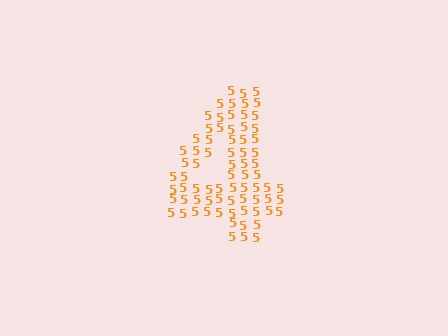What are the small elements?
The small elements are digit 5's.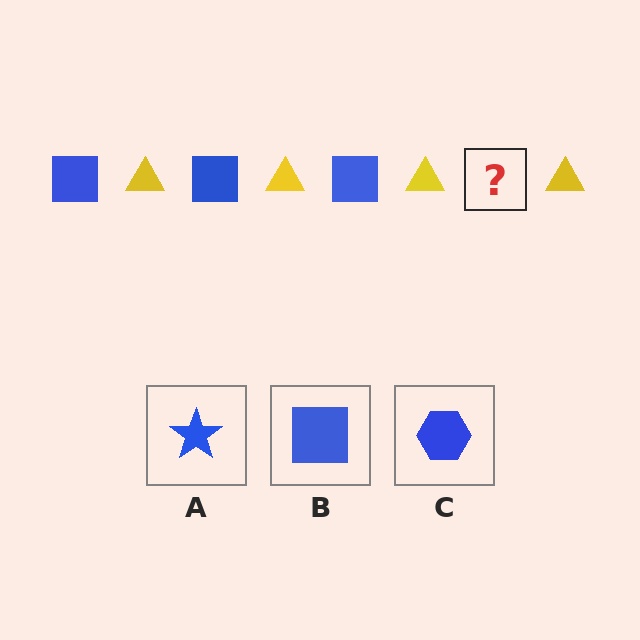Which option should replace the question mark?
Option B.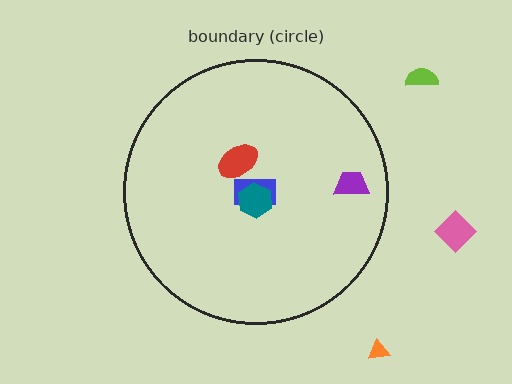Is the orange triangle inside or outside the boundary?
Outside.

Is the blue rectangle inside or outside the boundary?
Inside.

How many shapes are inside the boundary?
4 inside, 3 outside.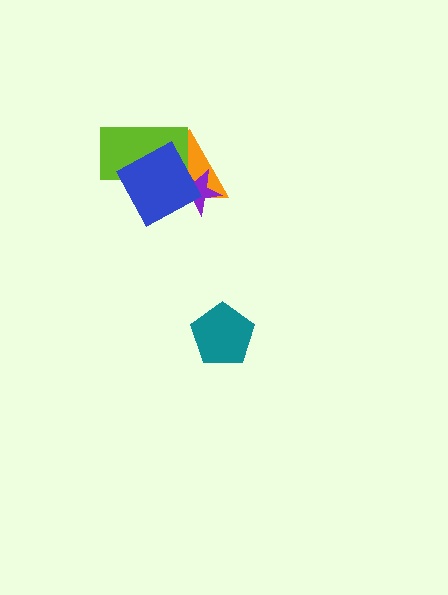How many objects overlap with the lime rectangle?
2 objects overlap with the lime rectangle.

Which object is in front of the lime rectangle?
The blue diamond is in front of the lime rectangle.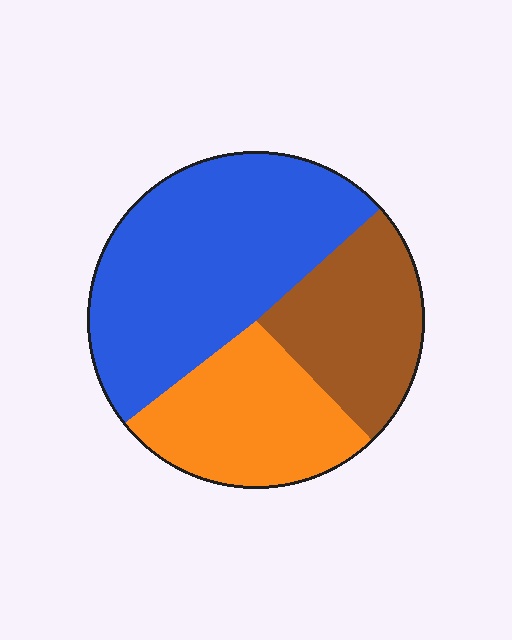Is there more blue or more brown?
Blue.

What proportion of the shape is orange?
Orange takes up between a sixth and a third of the shape.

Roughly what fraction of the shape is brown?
Brown covers about 25% of the shape.